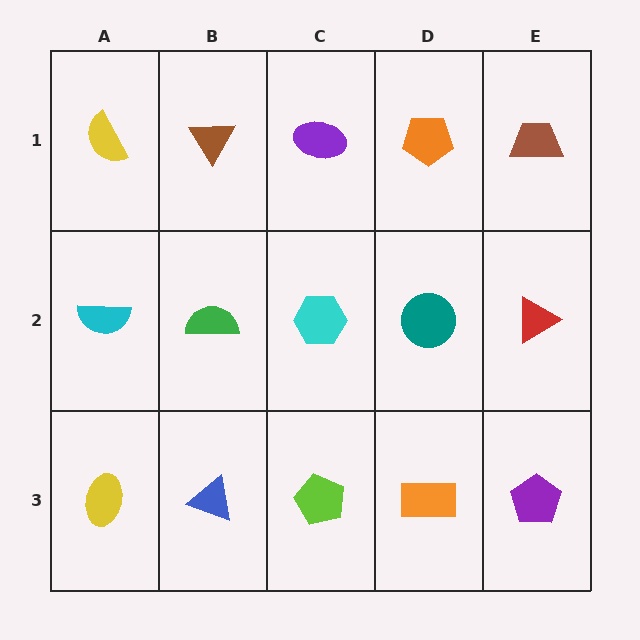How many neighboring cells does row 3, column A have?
2.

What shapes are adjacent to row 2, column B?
A brown triangle (row 1, column B), a blue triangle (row 3, column B), a cyan semicircle (row 2, column A), a cyan hexagon (row 2, column C).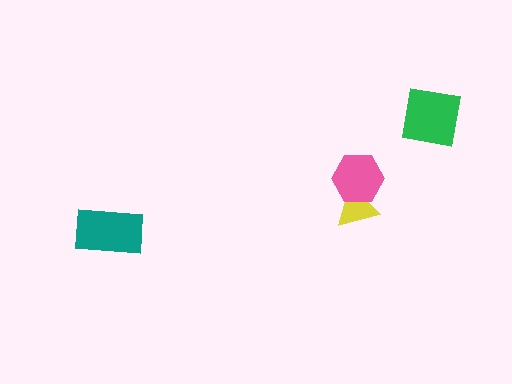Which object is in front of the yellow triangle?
The pink hexagon is in front of the yellow triangle.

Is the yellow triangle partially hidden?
Yes, it is partially covered by another shape.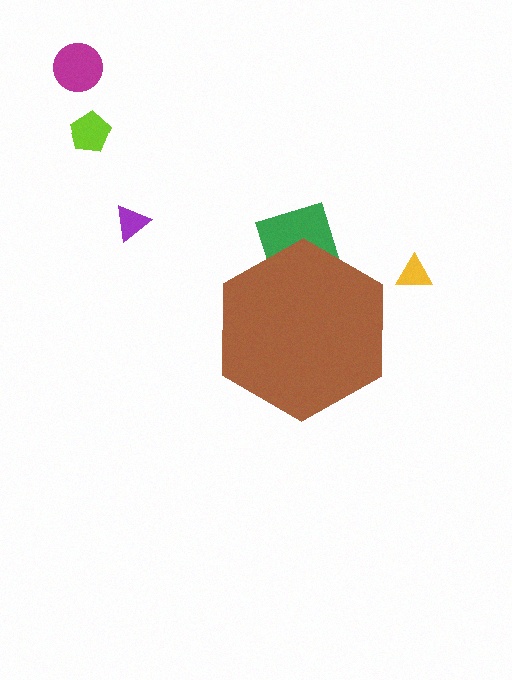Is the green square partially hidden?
Yes, the green square is partially hidden behind the brown hexagon.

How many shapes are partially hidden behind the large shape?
1 shape is partially hidden.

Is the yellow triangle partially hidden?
No, the yellow triangle is fully visible.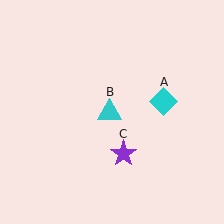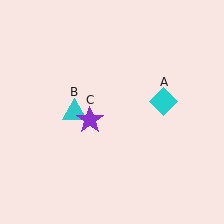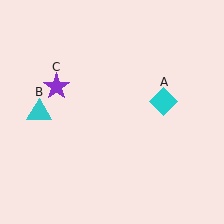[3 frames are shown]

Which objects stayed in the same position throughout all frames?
Cyan diamond (object A) remained stationary.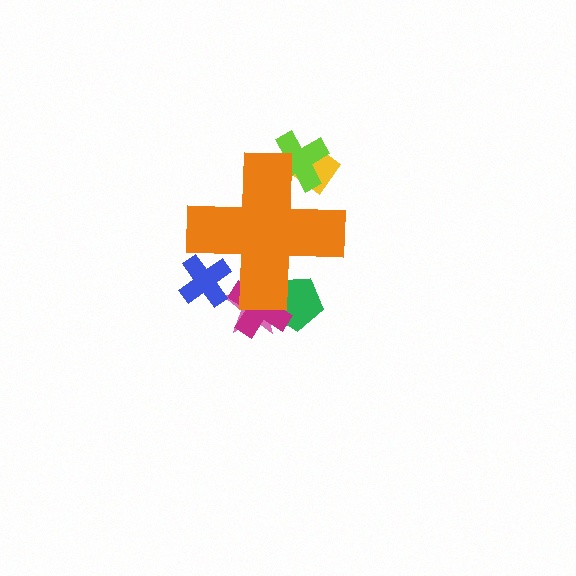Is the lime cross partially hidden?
Yes, the lime cross is partially hidden behind the orange cross.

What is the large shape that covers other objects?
An orange cross.